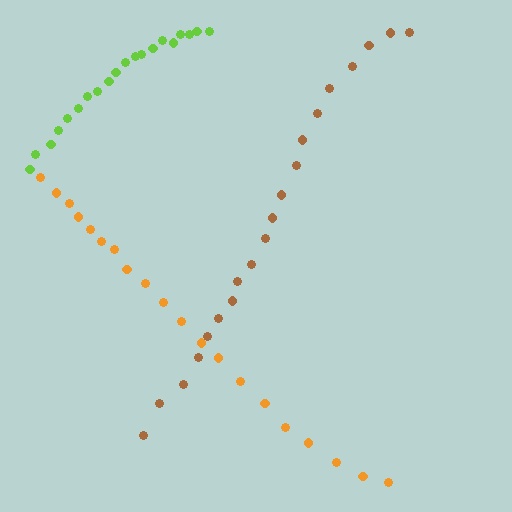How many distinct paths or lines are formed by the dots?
There are 3 distinct paths.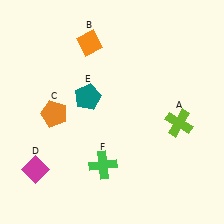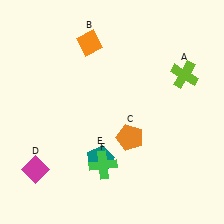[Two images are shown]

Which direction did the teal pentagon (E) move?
The teal pentagon (E) moved down.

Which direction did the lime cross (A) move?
The lime cross (A) moved up.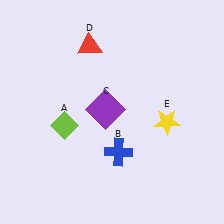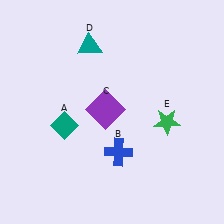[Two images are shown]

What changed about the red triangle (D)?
In Image 1, D is red. In Image 2, it changed to teal.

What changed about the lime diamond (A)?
In Image 1, A is lime. In Image 2, it changed to teal.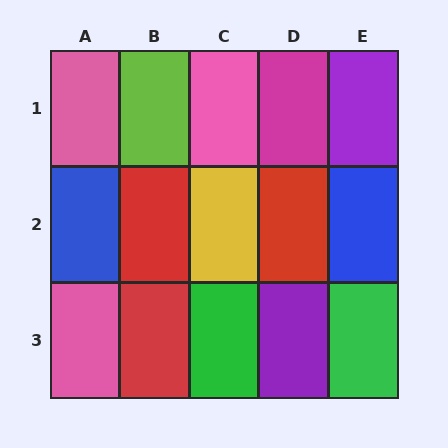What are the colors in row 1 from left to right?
Pink, lime, pink, magenta, purple.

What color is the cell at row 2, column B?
Red.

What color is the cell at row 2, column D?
Red.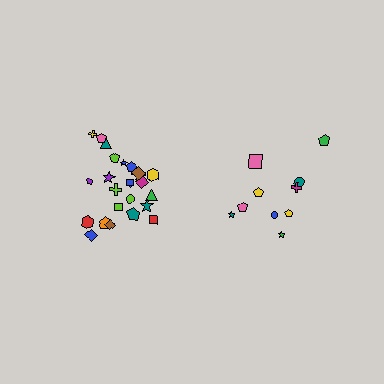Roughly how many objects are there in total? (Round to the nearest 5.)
Roughly 35 objects in total.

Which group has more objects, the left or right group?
The left group.